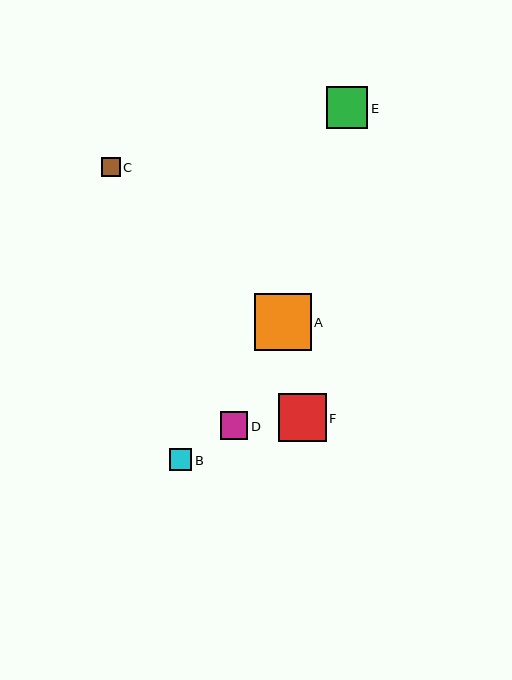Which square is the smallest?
Square C is the smallest with a size of approximately 19 pixels.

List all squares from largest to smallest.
From largest to smallest: A, F, E, D, B, C.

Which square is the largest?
Square A is the largest with a size of approximately 56 pixels.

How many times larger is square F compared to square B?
Square F is approximately 2.2 times the size of square B.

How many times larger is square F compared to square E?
Square F is approximately 1.2 times the size of square E.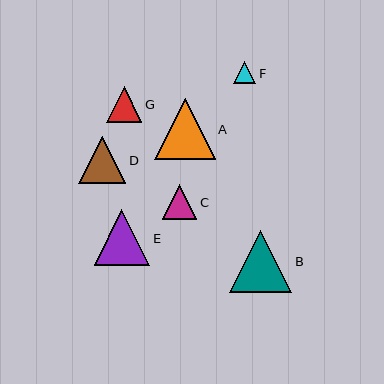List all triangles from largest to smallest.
From largest to smallest: B, A, E, D, G, C, F.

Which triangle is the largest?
Triangle B is the largest with a size of approximately 62 pixels.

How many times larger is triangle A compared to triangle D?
Triangle A is approximately 1.3 times the size of triangle D.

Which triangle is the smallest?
Triangle F is the smallest with a size of approximately 22 pixels.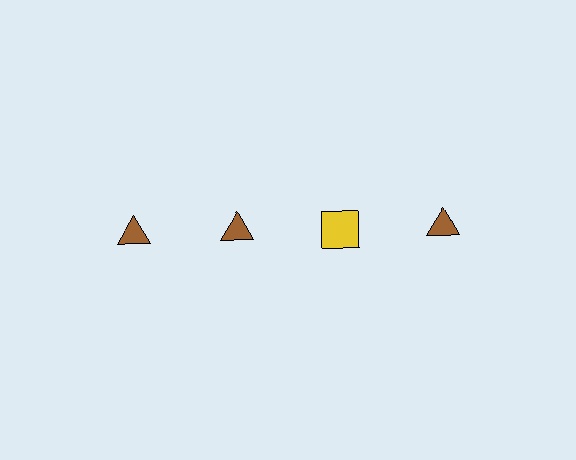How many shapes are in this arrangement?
There are 4 shapes arranged in a grid pattern.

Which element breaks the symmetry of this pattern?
The yellow square in the top row, center column breaks the symmetry. All other shapes are brown triangles.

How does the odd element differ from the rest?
It differs in both color (yellow instead of brown) and shape (square instead of triangle).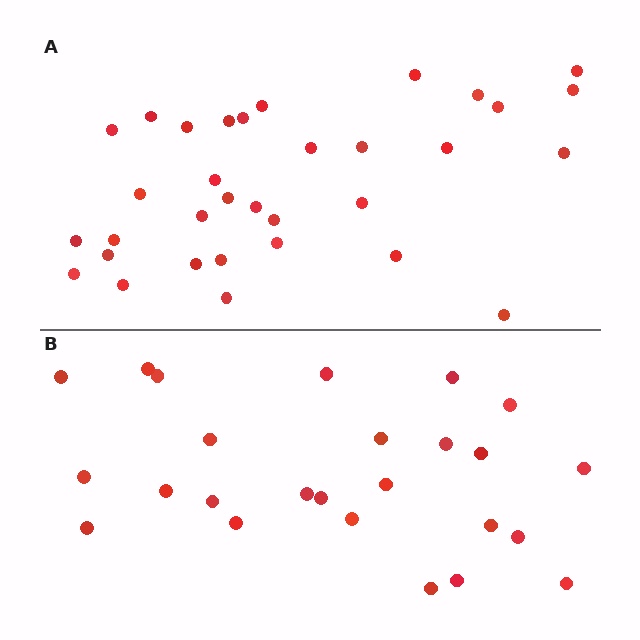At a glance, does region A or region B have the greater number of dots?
Region A (the top region) has more dots.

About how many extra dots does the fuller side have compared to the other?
Region A has roughly 8 or so more dots than region B.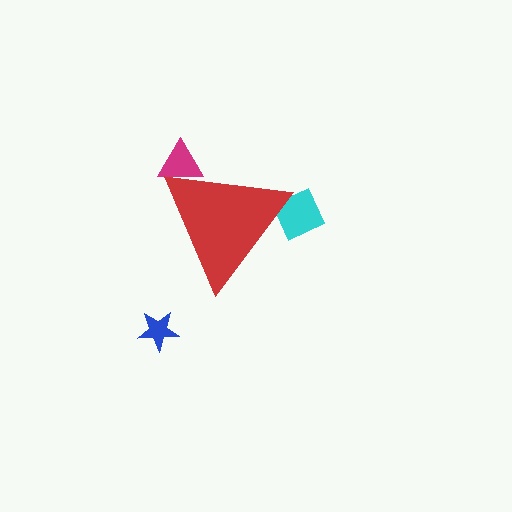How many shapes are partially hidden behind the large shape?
2 shapes are partially hidden.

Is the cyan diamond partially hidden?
Yes, the cyan diamond is partially hidden behind the red triangle.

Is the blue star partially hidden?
No, the blue star is fully visible.